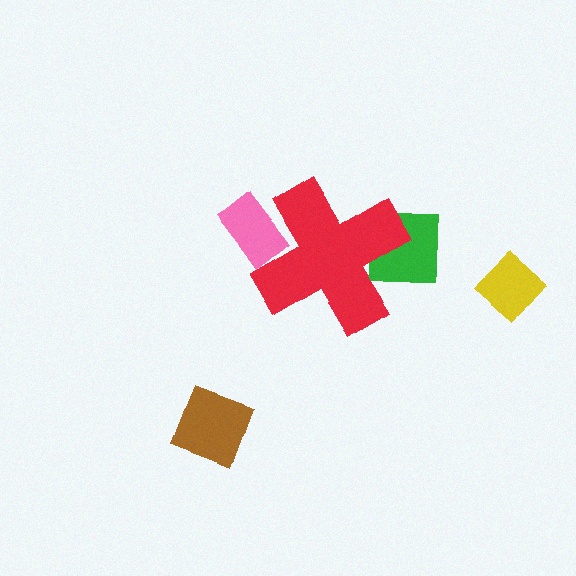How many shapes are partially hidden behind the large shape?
2 shapes are partially hidden.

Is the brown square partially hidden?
No, the brown square is fully visible.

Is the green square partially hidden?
Yes, the green square is partially hidden behind the red cross.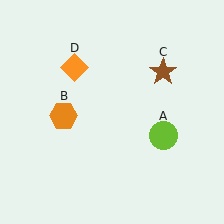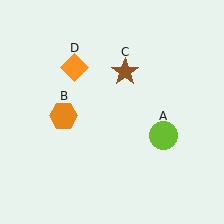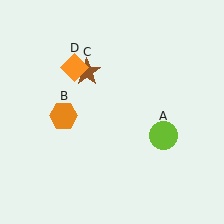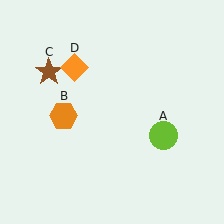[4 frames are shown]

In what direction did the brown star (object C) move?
The brown star (object C) moved left.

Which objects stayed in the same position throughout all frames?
Lime circle (object A) and orange hexagon (object B) and orange diamond (object D) remained stationary.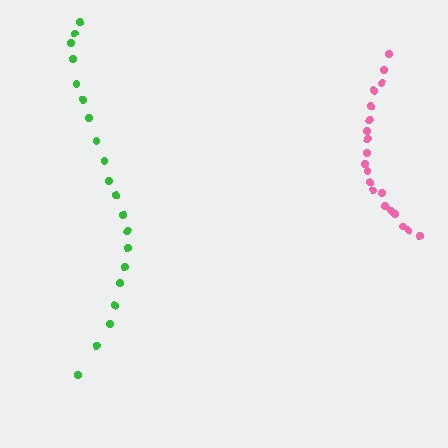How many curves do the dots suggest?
There are 2 distinct paths.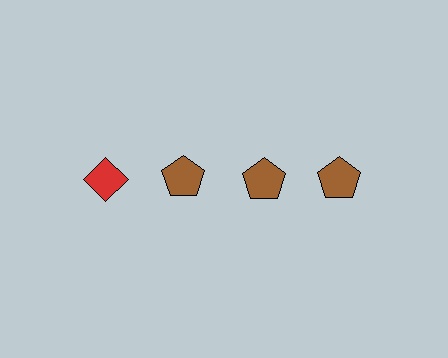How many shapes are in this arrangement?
There are 4 shapes arranged in a grid pattern.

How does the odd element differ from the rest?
It differs in both color (red instead of brown) and shape (diamond instead of pentagon).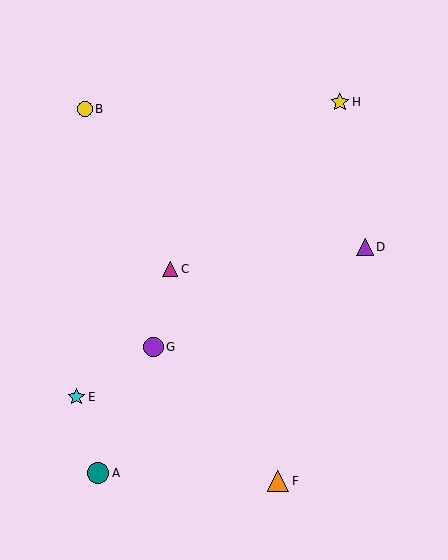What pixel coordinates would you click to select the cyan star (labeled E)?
Click at (76, 397) to select the cyan star E.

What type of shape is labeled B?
Shape B is a yellow circle.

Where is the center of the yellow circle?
The center of the yellow circle is at (85, 109).